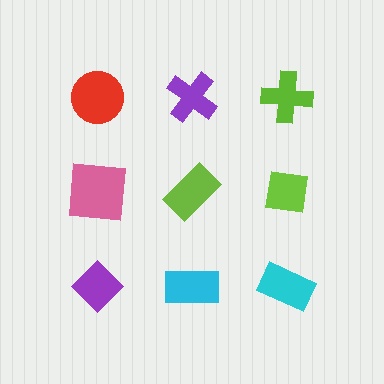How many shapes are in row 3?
3 shapes.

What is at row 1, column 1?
A red circle.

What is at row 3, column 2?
A cyan rectangle.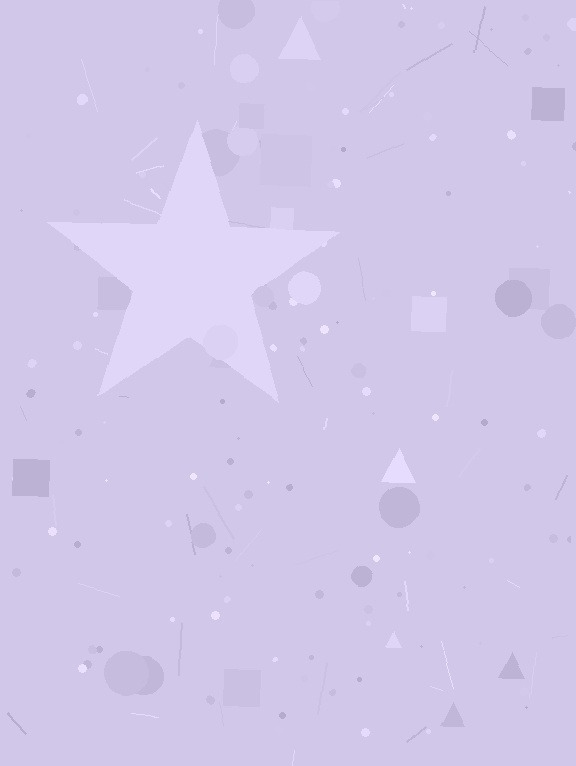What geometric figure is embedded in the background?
A star is embedded in the background.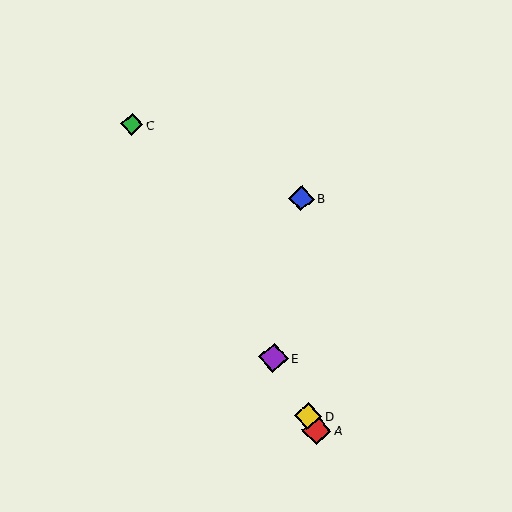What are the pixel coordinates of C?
Object C is at (132, 124).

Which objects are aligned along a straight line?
Objects A, C, D, E are aligned along a straight line.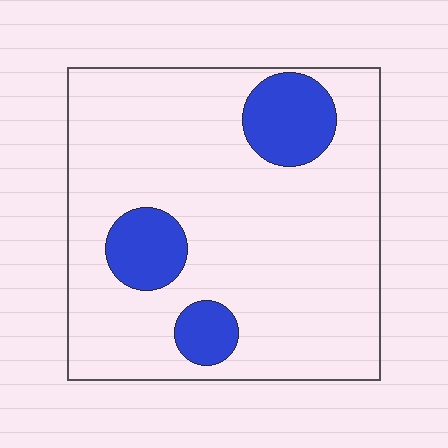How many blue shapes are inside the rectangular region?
3.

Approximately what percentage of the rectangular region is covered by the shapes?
Approximately 15%.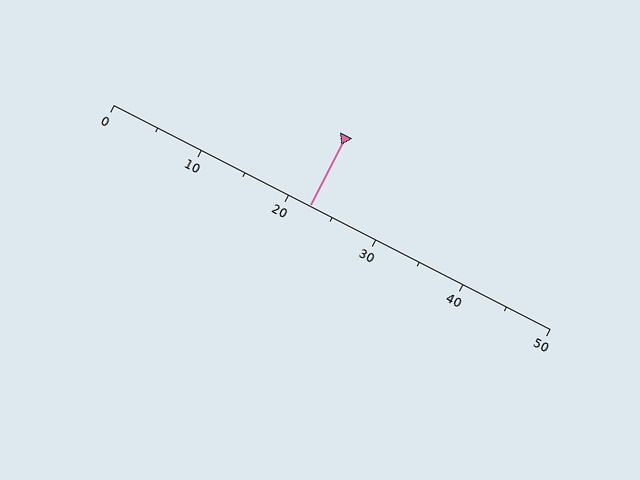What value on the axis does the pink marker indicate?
The marker indicates approximately 22.5.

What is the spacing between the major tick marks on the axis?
The major ticks are spaced 10 apart.